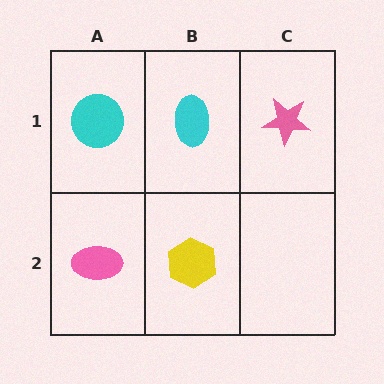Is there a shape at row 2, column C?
No, that cell is empty.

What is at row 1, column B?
A cyan ellipse.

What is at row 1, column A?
A cyan circle.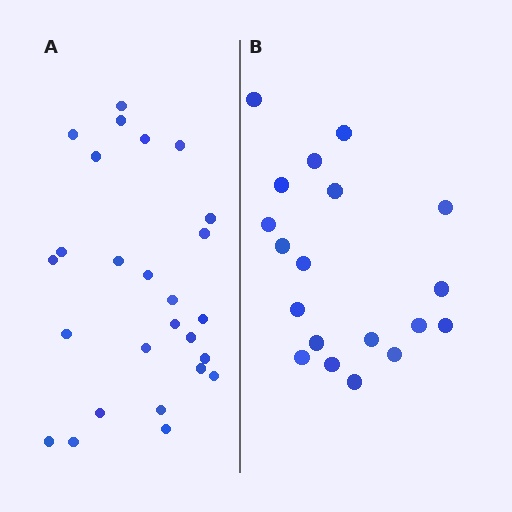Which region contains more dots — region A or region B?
Region A (the left region) has more dots.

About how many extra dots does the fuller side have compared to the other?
Region A has roughly 8 or so more dots than region B.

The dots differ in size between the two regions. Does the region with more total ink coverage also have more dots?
No. Region B has more total ink coverage because its dots are larger, but region A actually contains more individual dots. Total area can be misleading — the number of items is what matters here.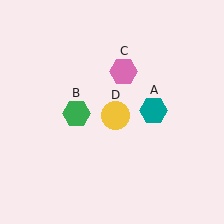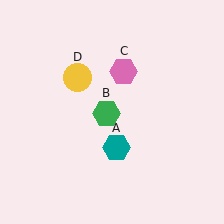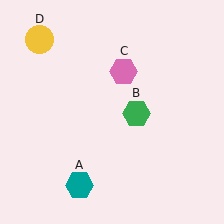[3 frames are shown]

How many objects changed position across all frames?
3 objects changed position: teal hexagon (object A), green hexagon (object B), yellow circle (object D).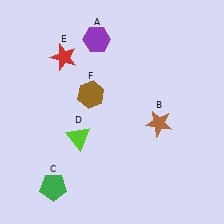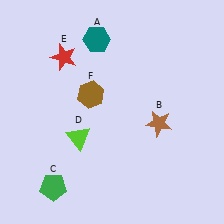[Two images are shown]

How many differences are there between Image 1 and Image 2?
There is 1 difference between the two images.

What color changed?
The hexagon (A) changed from purple in Image 1 to teal in Image 2.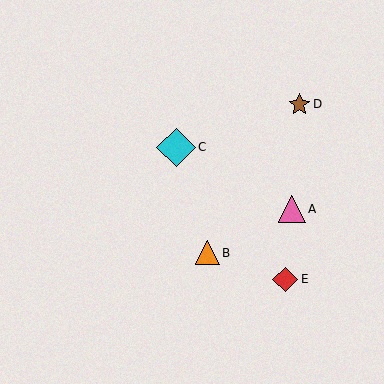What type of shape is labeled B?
Shape B is an orange triangle.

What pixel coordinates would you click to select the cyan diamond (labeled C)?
Click at (176, 147) to select the cyan diamond C.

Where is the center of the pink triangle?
The center of the pink triangle is at (292, 209).